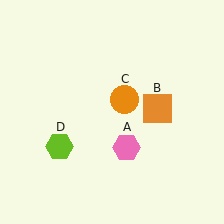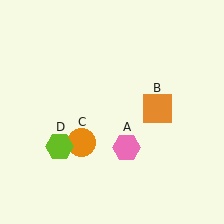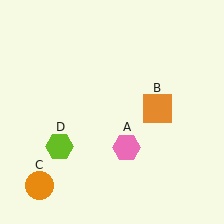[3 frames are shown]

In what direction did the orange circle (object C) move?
The orange circle (object C) moved down and to the left.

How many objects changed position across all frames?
1 object changed position: orange circle (object C).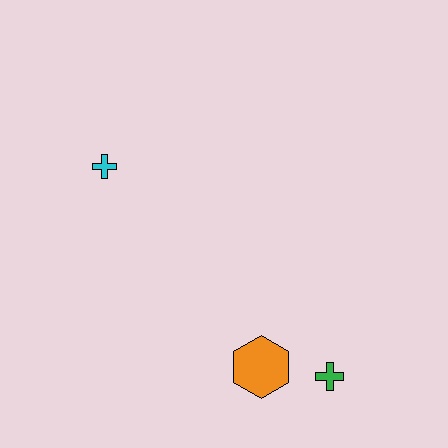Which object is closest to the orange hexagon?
The green cross is closest to the orange hexagon.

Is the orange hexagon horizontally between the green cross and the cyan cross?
Yes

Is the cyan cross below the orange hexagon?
No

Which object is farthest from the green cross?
The cyan cross is farthest from the green cross.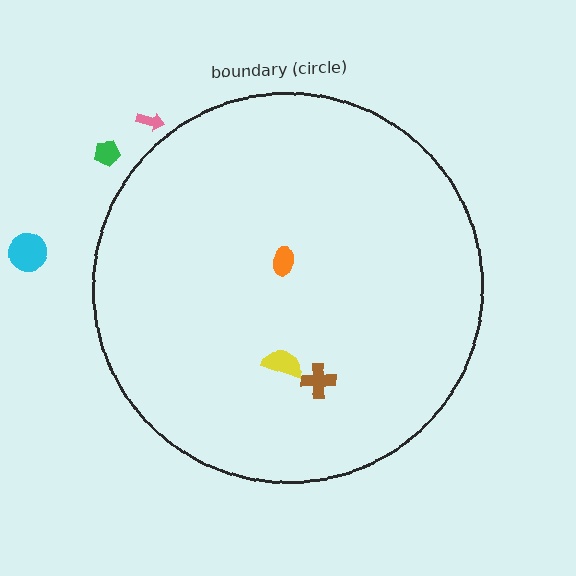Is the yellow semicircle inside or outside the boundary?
Inside.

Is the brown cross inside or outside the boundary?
Inside.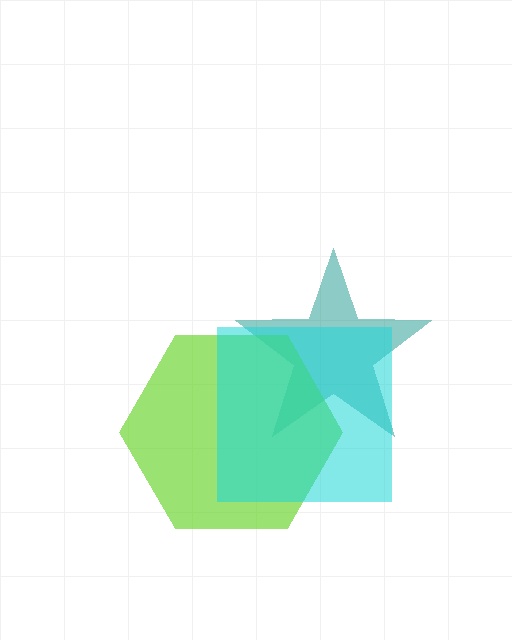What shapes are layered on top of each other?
The layered shapes are: a teal star, a lime hexagon, a cyan square.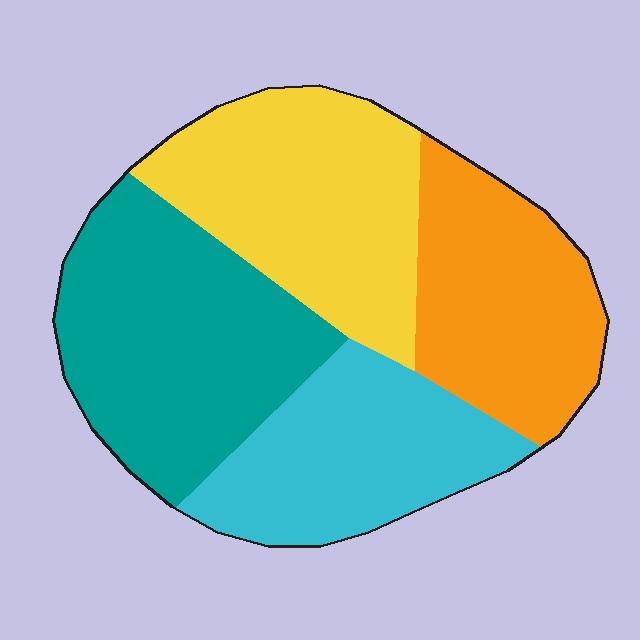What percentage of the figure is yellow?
Yellow covers about 25% of the figure.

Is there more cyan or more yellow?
Yellow.